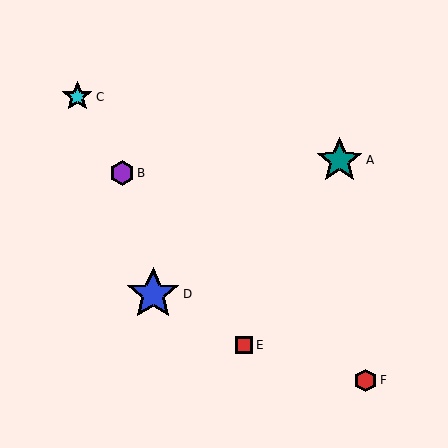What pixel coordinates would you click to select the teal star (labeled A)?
Click at (340, 160) to select the teal star A.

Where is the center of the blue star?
The center of the blue star is at (153, 294).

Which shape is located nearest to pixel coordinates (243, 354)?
The red square (labeled E) at (244, 345) is nearest to that location.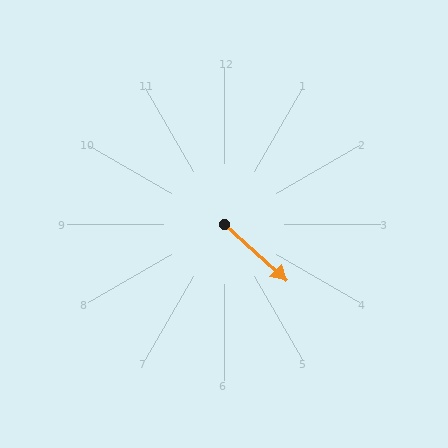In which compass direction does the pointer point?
Southeast.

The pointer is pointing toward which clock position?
Roughly 4 o'clock.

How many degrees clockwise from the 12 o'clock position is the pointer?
Approximately 132 degrees.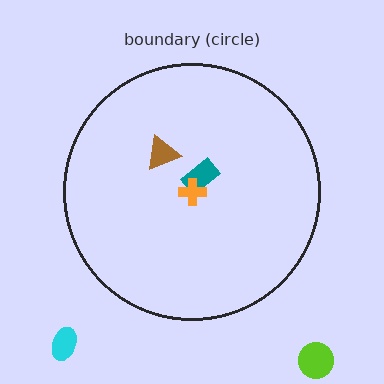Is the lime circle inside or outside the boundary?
Outside.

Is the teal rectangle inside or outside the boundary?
Inside.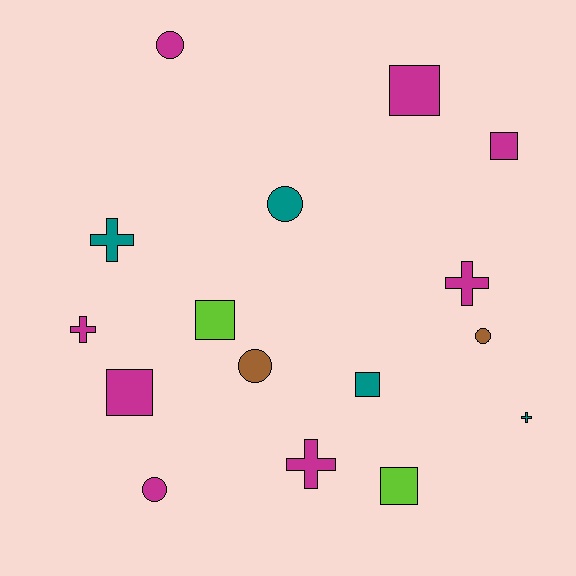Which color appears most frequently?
Magenta, with 8 objects.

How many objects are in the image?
There are 16 objects.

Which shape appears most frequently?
Square, with 6 objects.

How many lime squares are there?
There are 2 lime squares.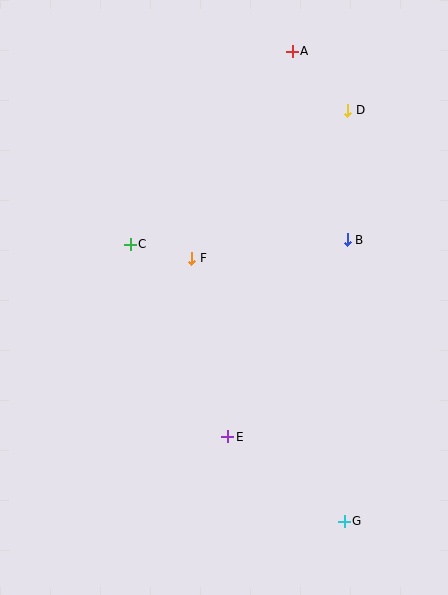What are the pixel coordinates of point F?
Point F is at (192, 258).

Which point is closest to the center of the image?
Point F at (192, 258) is closest to the center.